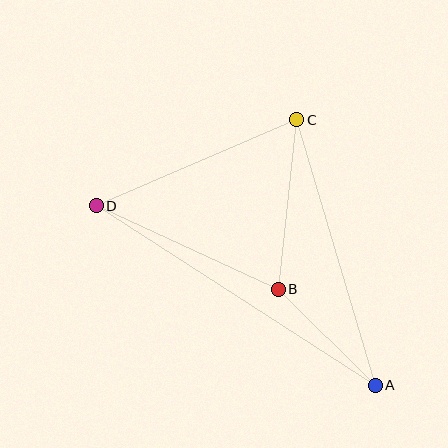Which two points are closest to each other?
Points A and B are closest to each other.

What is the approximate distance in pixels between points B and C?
The distance between B and C is approximately 170 pixels.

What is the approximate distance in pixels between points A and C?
The distance between A and C is approximately 277 pixels.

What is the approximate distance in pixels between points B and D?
The distance between B and D is approximately 201 pixels.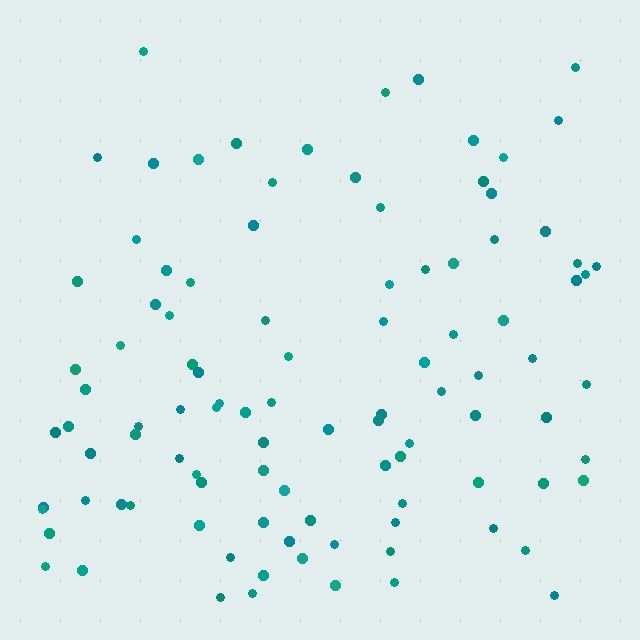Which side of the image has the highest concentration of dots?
The bottom.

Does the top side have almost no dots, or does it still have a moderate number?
Still a moderate number, just noticeably fewer than the bottom.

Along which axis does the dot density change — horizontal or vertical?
Vertical.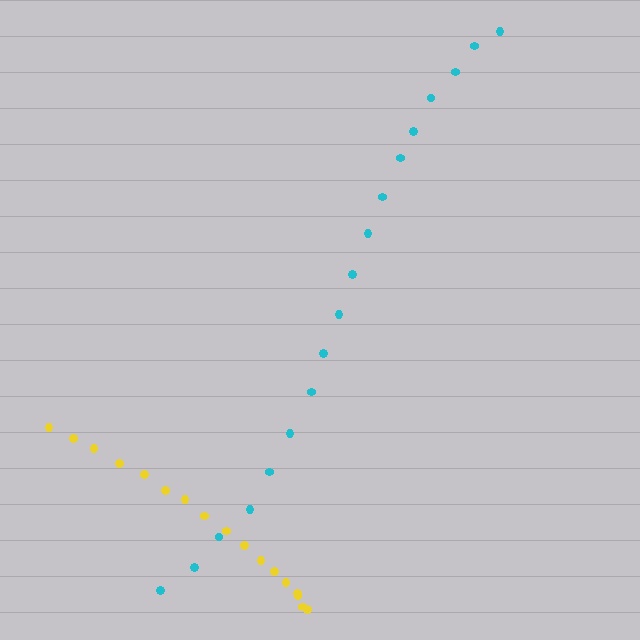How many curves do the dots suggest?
There are 2 distinct paths.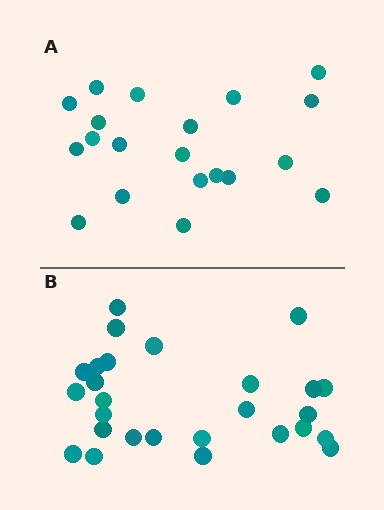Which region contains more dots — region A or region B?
Region B (the bottom region) has more dots.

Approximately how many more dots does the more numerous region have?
Region B has roughly 8 or so more dots than region A.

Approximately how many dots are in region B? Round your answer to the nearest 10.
About 30 dots. (The exact count is 27, which rounds to 30.)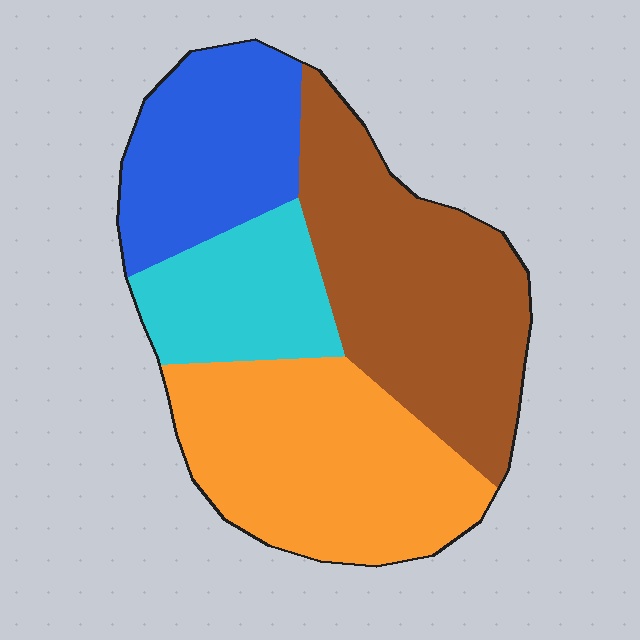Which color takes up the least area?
Cyan, at roughly 15%.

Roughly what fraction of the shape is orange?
Orange covers roughly 30% of the shape.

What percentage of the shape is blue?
Blue covers 20% of the shape.